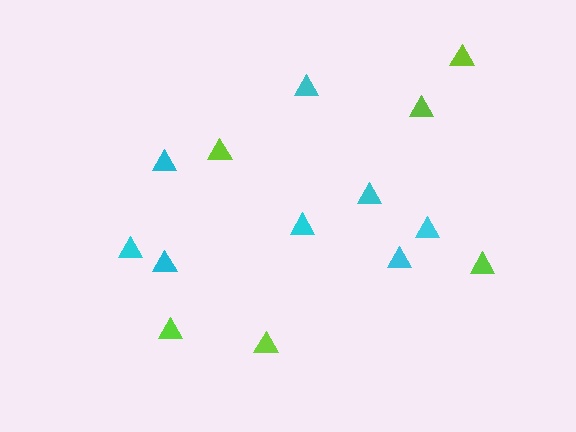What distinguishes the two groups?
There are 2 groups: one group of lime triangles (6) and one group of cyan triangles (8).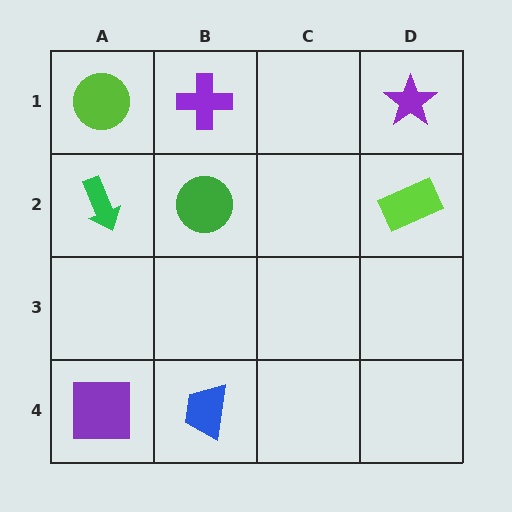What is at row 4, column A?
A purple square.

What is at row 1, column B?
A purple cross.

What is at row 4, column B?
A blue trapezoid.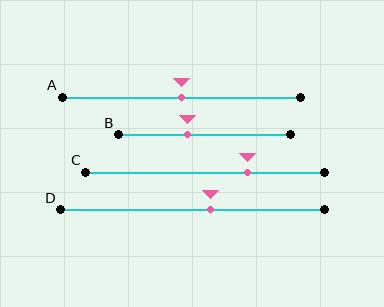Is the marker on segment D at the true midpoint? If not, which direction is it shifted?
No, the marker on segment D is shifted to the right by about 7% of the segment length.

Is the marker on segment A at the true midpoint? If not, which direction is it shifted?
Yes, the marker on segment A is at the true midpoint.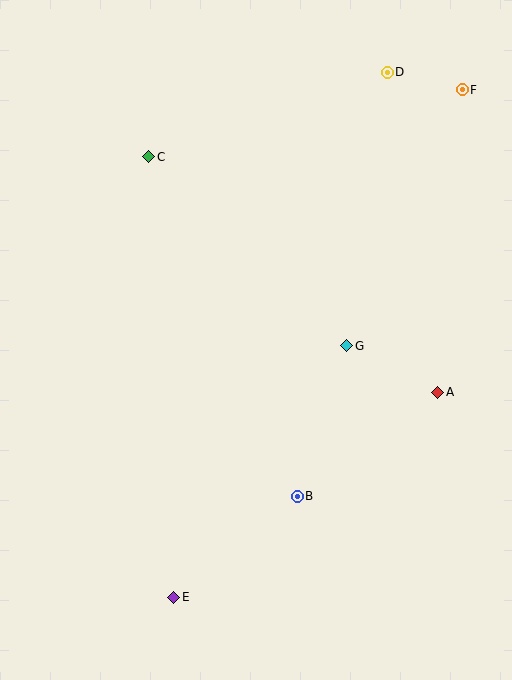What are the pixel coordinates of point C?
Point C is at (149, 157).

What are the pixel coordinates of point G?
Point G is at (347, 346).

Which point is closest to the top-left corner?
Point C is closest to the top-left corner.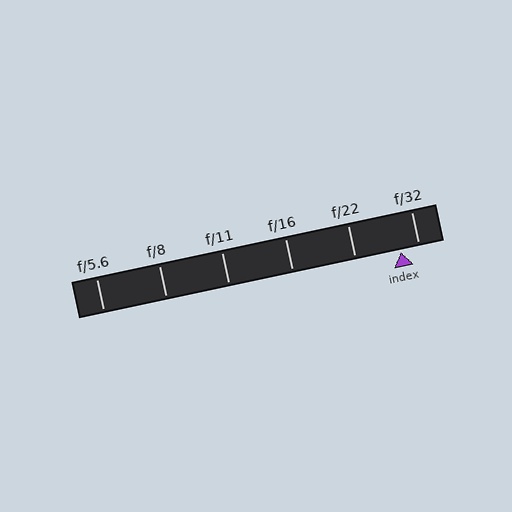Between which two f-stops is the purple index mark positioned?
The index mark is between f/22 and f/32.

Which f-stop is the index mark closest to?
The index mark is closest to f/32.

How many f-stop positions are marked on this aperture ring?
There are 6 f-stop positions marked.